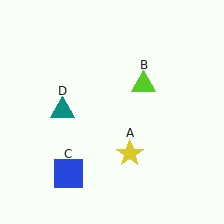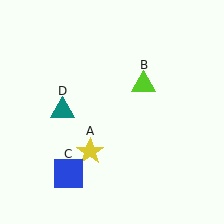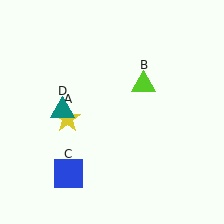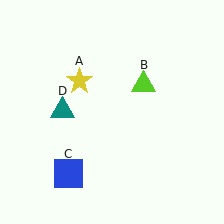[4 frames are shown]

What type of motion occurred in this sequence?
The yellow star (object A) rotated clockwise around the center of the scene.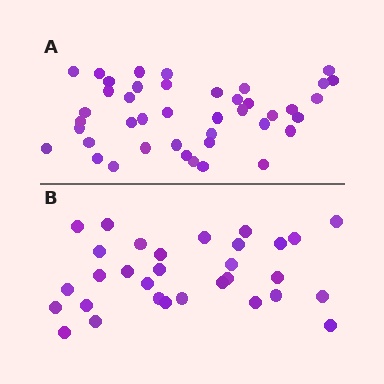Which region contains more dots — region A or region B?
Region A (the top region) has more dots.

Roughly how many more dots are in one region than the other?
Region A has roughly 12 or so more dots than region B.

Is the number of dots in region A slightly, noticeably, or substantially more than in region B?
Region A has noticeably more, but not dramatically so. The ratio is roughly 1.4 to 1.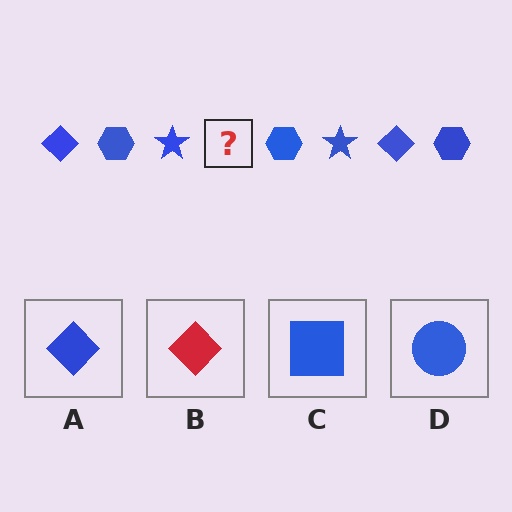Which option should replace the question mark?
Option A.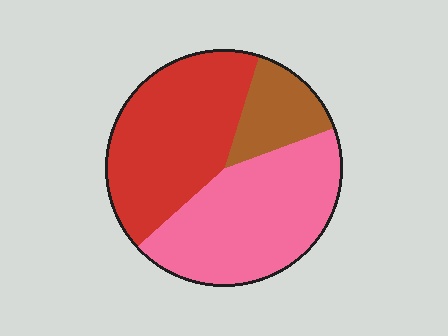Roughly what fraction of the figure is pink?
Pink covers around 45% of the figure.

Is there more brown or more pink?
Pink.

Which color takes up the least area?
Brown, at roughly 15%.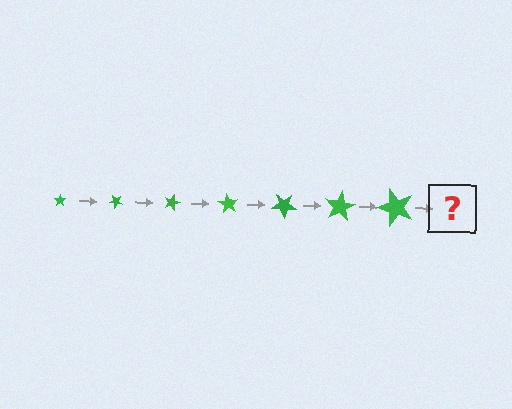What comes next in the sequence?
The next element should be a star, larger than the previous one and rotated 315 degrees from the start.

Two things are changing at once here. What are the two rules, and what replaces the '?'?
The two rules are that the star grows larger each step and it rotates 45 degrees each step. The '?' should be a star, larger than the previous one and rotated 315 degrees from the start.